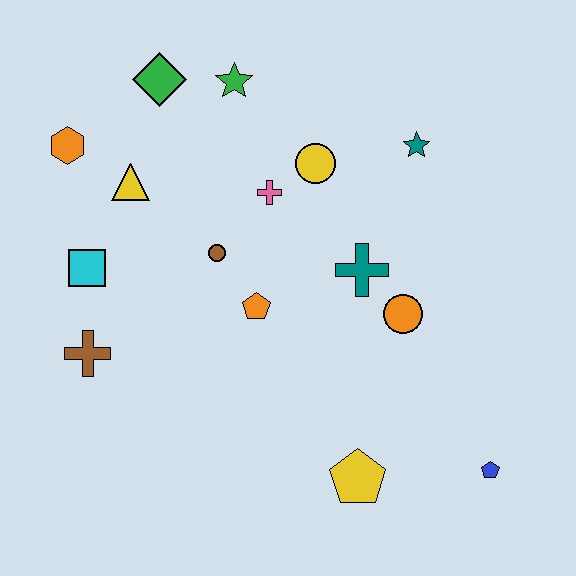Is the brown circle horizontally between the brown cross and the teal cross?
Yes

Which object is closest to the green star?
The green diamond is closest to the green star.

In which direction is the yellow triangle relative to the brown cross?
The yellow triangle is above the brown cross.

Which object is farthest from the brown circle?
The blue pentagon is farthest from the brown circle.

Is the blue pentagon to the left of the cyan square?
No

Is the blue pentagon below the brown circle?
Yes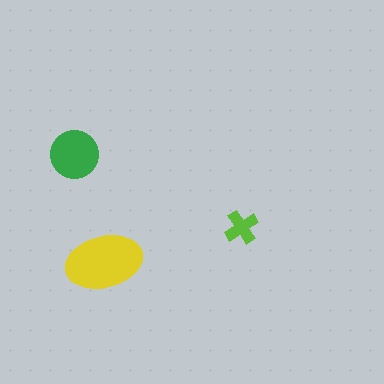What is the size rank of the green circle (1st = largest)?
2nd.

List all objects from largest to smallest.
The yellow ellipse, the green circle, the lime cross.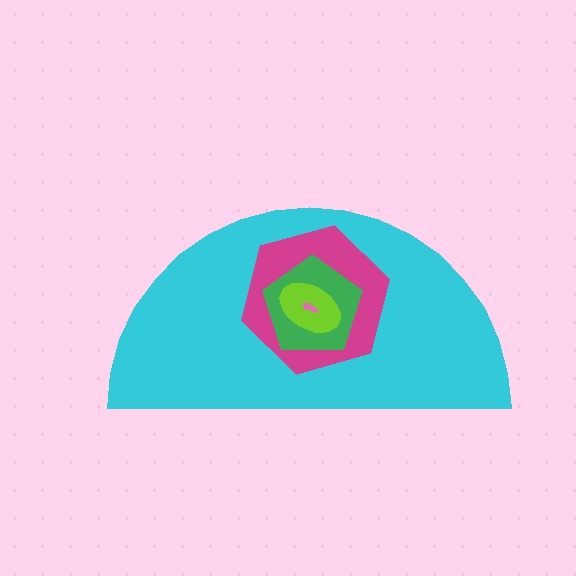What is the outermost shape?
The cyan semicircle.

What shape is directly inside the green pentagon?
The lime ellipse.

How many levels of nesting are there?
5.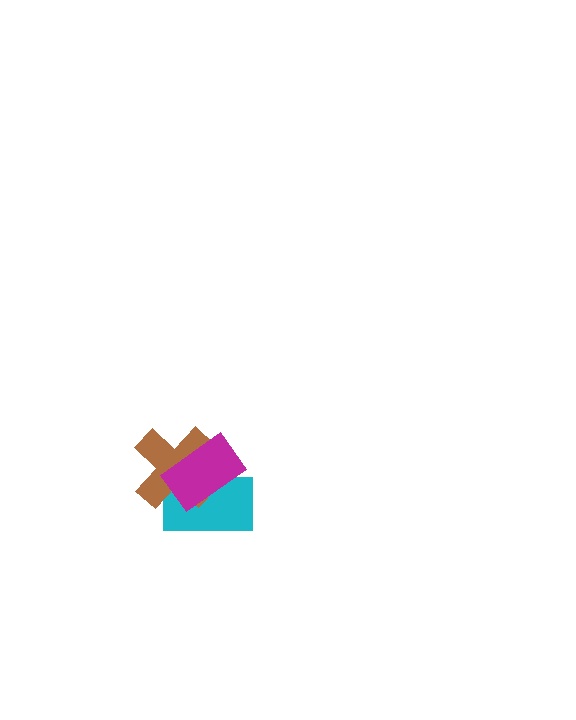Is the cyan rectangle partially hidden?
Yes, it is partially covered by another shape.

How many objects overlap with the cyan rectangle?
2 objects overlap with the cyan rectangle.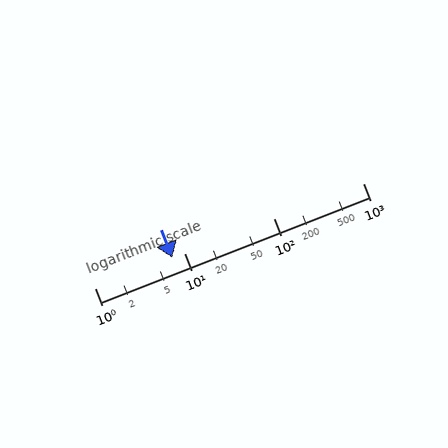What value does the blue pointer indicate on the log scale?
The pointer indicates approximately 7.4.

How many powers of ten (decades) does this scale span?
The scale spans 3 decades, from 1 to 1000.